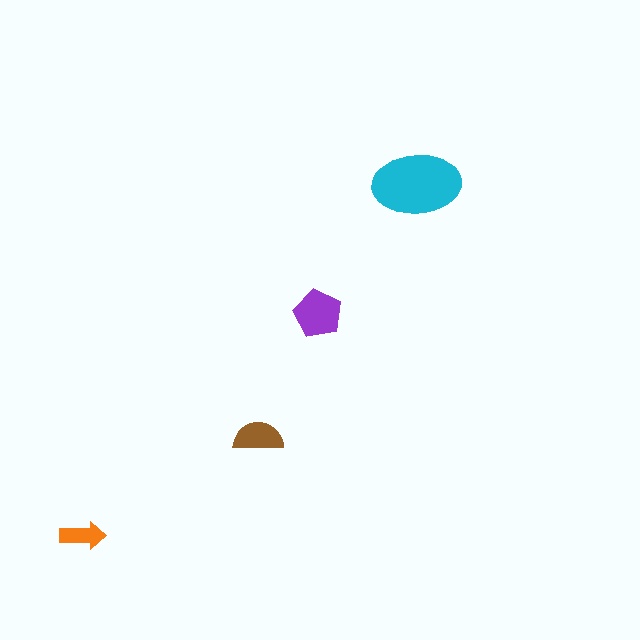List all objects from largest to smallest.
The cyan ellipse, the purple pentagon, the brown semicircle, the orange arrow.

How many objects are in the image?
There are 4 objects in the image.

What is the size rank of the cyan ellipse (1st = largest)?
1st.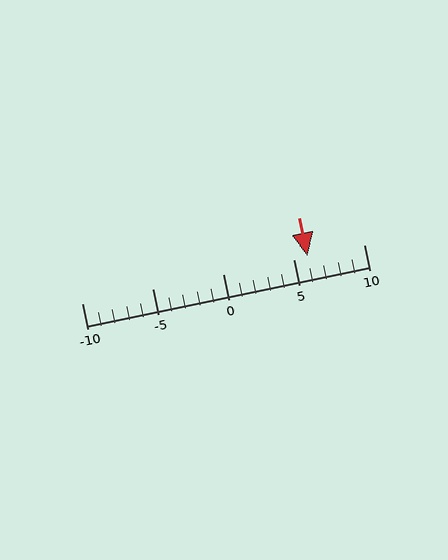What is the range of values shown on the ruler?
The ruler shows values from -10 to 10.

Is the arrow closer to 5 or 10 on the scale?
The arrow is closer to 5.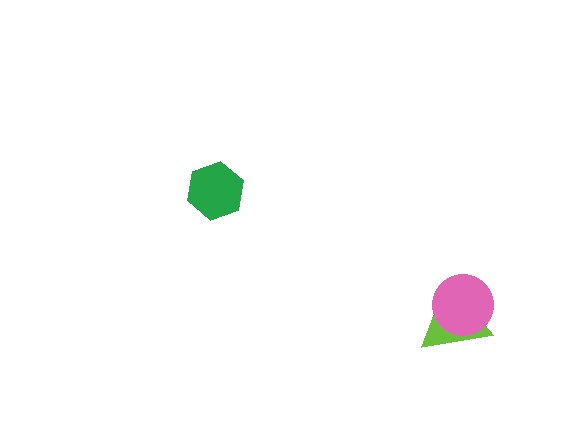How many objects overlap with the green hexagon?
0 objects overlap with the green hexagon.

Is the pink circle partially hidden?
No, no other shape covers it.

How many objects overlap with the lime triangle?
1 object overlaps with the lime triangle.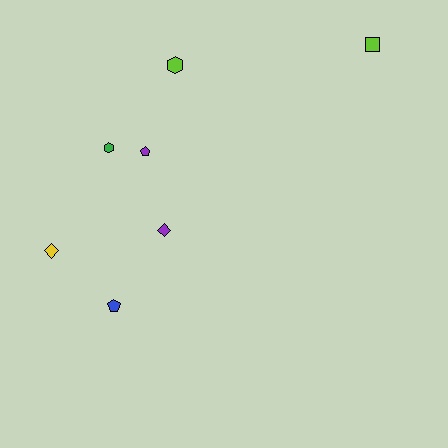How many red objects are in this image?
There are no red objects.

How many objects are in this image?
There are 7 objects.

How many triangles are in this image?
There are no triangles.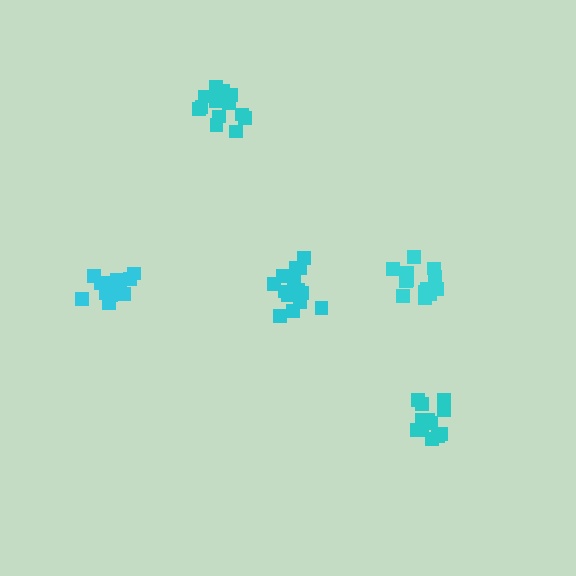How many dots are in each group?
Group 1: 13 dots, Group 2: 13 dots, Group 3: 12 dots, Group 4: 13 dots, Group 5: 14 dots (65 total).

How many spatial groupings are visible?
There are 5 spatial groupings.